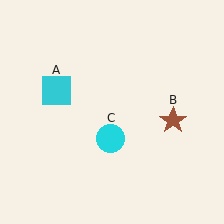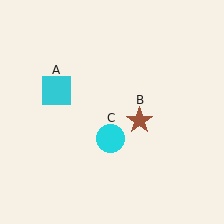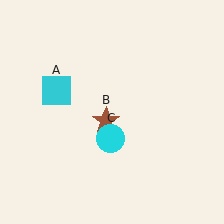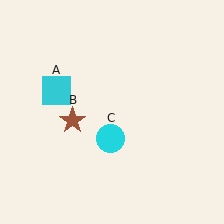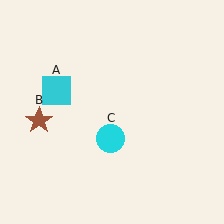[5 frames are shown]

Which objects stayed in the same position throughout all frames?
Cyan square (object A) and cyan circle (object C) remained stationary.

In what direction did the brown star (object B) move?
The brown star (object B) moved left.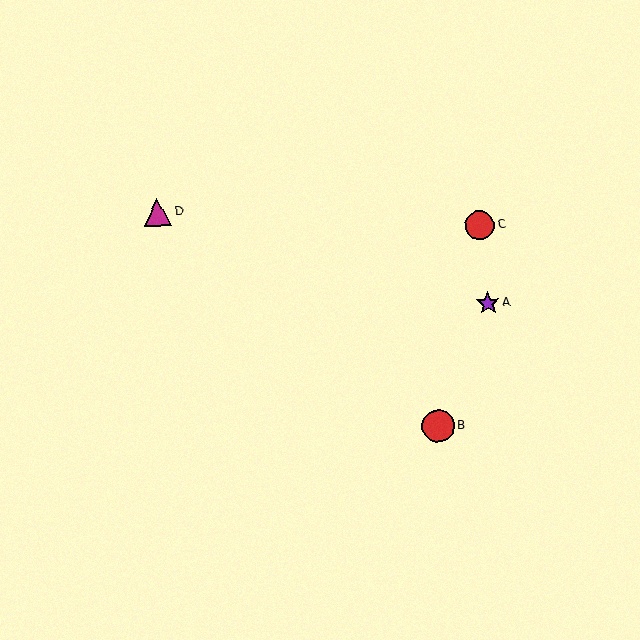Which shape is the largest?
The red circle (labeled B) is the largest.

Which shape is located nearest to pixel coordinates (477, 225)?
The red circle (labeled C) at (480, 225) is nearest to that location.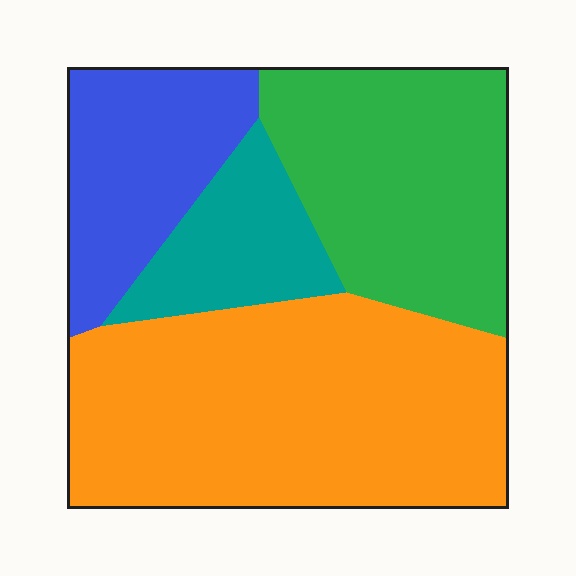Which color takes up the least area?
Teal, at roughly 10%.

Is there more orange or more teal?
Orange.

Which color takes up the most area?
Orange, at roughly 45%.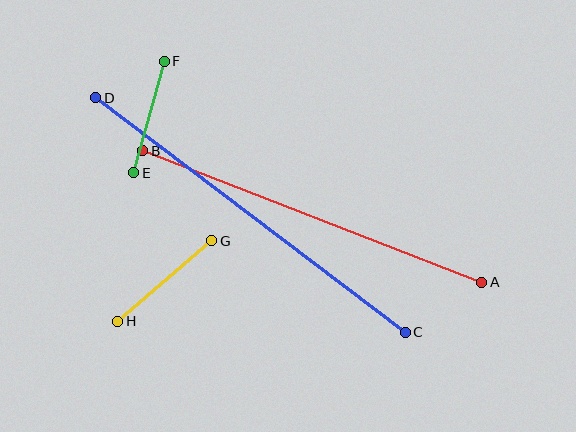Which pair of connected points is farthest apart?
Points C and D are farthest apart.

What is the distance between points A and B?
The distance is approximately 363 pixels.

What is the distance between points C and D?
The distance is approximately 389 pixels.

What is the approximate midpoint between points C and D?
The midpoint is at approximately (250, 215) pixels.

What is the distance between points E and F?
The distance is approximately 116 pixels.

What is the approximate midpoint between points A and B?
The midpoint is at approximately (312, 216) pixels.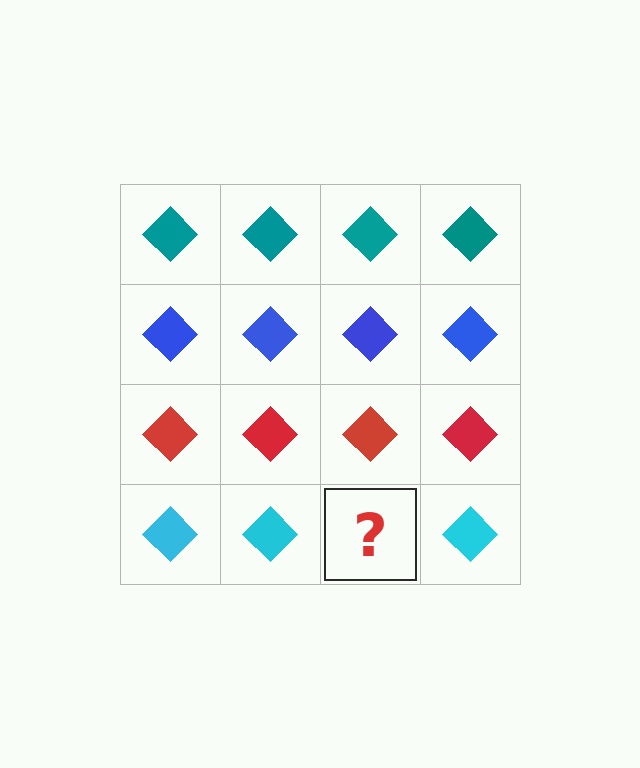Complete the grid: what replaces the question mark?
The question mark should be replaced with a cyan diamond.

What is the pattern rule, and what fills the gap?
The rule is that each row has a consistent color. The gap should be filled with a cyan diamond.